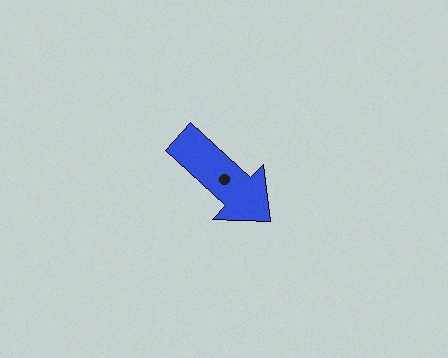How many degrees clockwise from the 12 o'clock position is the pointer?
Approximately 133 degrees.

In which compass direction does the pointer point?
Southeast.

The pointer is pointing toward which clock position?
Roughly 4 o'clock.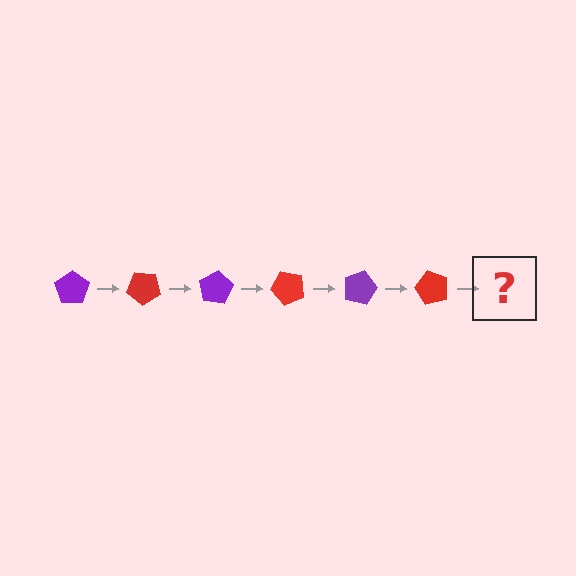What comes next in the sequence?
The next element should be a purple pentagon, rotated 240 degrees from the start.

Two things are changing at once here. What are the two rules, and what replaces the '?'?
The two rules are that it rotates 40 degrees each step and the color cycles through purple and red. The '?' should be a purple pentagon, rotated 240 degrees from the start.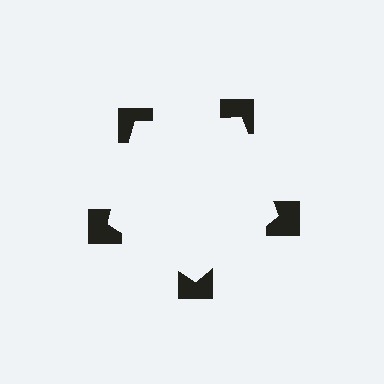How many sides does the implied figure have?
5 sides.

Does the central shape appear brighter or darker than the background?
It typically appears slightly brighter than the background, even though no actual brightness change is drawn.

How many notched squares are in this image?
There are 5 — one at each vertex of the illusory pentagon.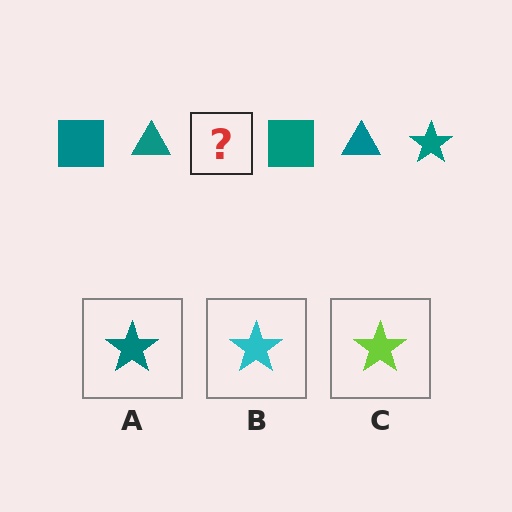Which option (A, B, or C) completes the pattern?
A.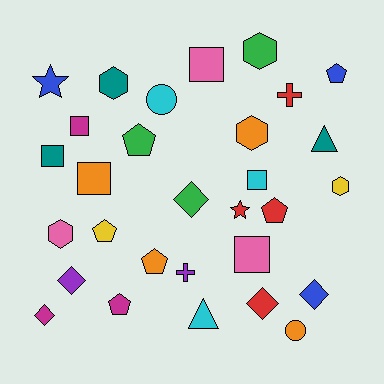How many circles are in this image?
There are 2 circles.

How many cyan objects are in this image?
There are 3 cyan objects.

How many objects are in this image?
There are 30 objects.